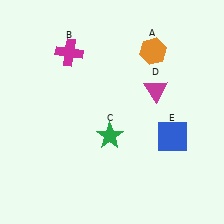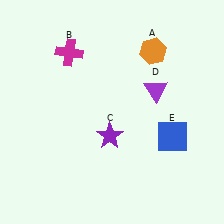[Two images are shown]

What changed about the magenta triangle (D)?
In Image 1, D is magenta. In Image 2, it changed to purple.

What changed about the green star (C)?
In Image 1, C is green. In Image 2, it changed to purple.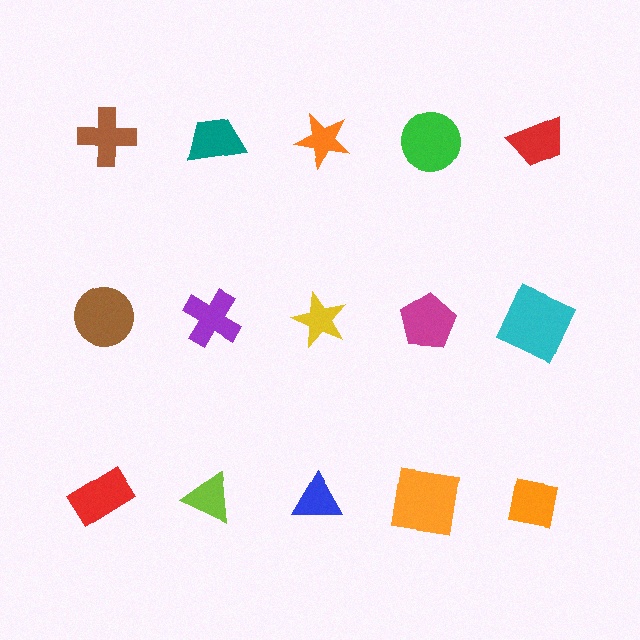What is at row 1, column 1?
A brown cross.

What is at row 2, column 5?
A cyan square.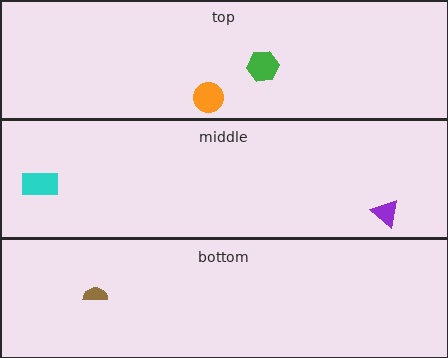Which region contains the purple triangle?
The middle region.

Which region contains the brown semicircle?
The bottom region.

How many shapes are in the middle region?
2.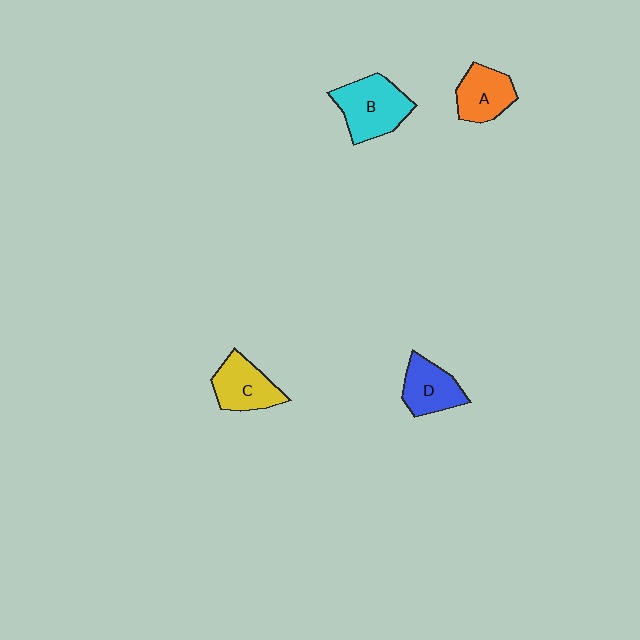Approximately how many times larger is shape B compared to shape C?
Approximately 1.3 times.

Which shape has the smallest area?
Shape D (blue).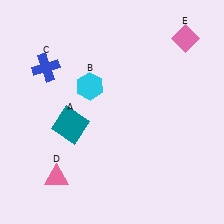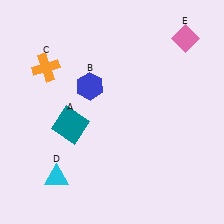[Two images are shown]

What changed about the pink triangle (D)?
In Image 1, D is pink. In Image 2, it changed to cyan.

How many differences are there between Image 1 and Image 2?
There are 3 differences between the two images.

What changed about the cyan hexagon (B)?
In Image 1, B is cyan. In Image 2, it changed to blue.